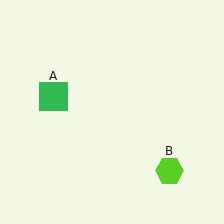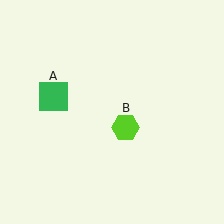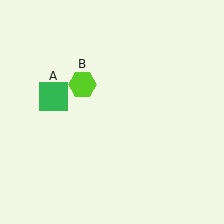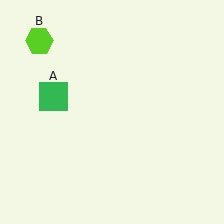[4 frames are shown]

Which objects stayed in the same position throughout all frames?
Green square (object A) remained stationary.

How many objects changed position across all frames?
1 object changed position: lime hexagon (object B).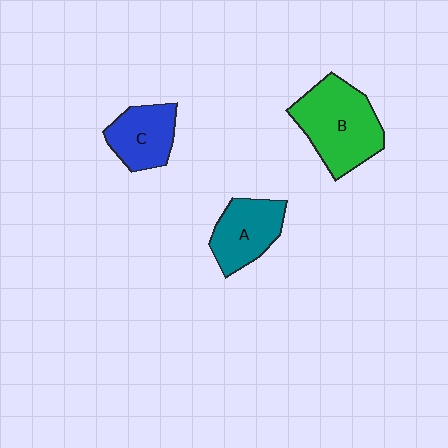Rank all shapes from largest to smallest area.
From largest to smallest: B (green), A (teal), C (blue).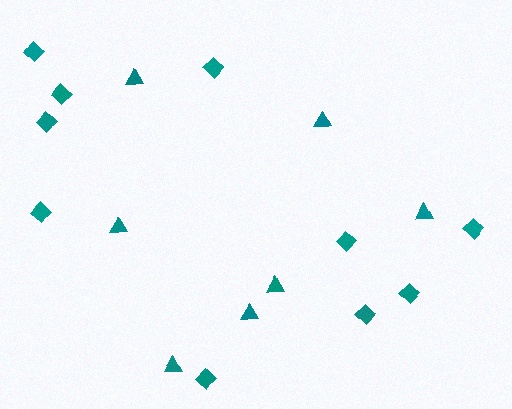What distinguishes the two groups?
There are 2 groups: one group of diamonds (10) and one group of triangles (7).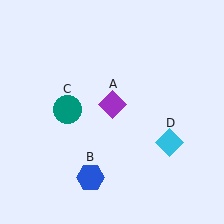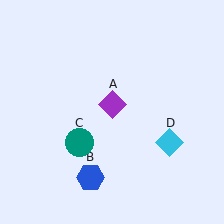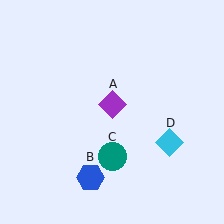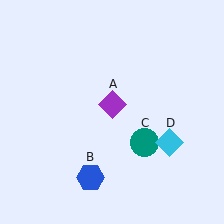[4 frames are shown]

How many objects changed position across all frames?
1 object changed position: teal circle (object C).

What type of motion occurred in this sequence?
The teal circle (object C) rotated counterclockwise around the center of the scene.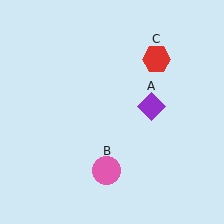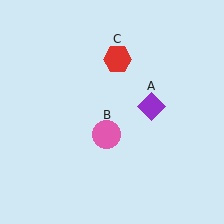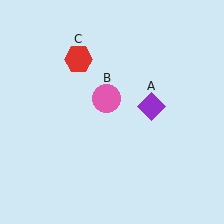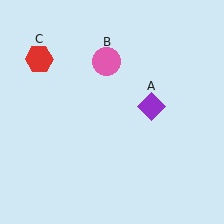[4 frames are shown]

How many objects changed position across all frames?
2 objects changed position: pink circle (object B), red hexagon (object C).